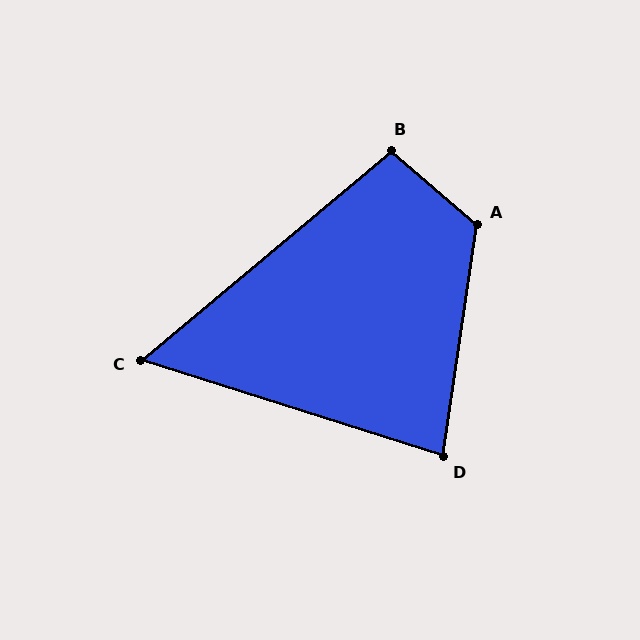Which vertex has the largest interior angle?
A, at approximately 123 degrees.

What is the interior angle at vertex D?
Approximately 81 degrees (acute).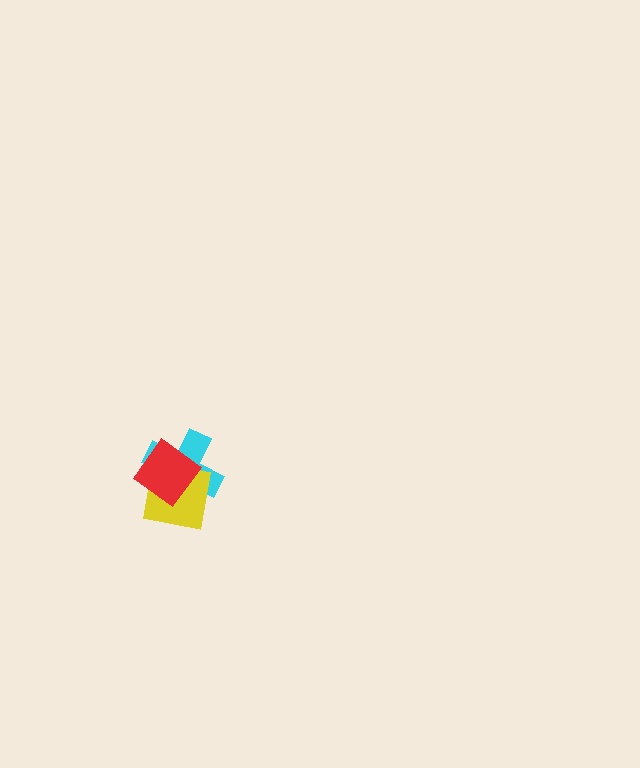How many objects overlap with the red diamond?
2 objects overlap with the red diamond.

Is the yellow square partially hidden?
Yes, it is partially covered by another shape.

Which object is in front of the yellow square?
The red diamond is in front of the yellow square.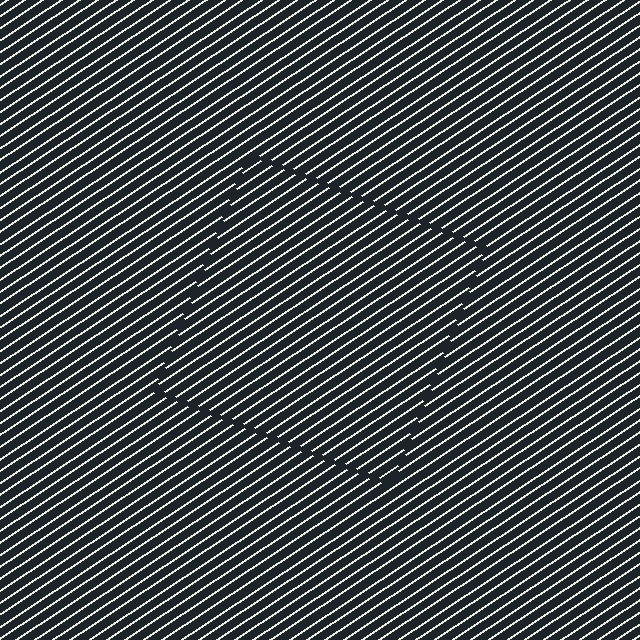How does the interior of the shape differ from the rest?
The interior of the shape contains the same grating, shifted by half a period — the contour is defined by the phase discontinuity where line-ends from the inner and outer gratings abut.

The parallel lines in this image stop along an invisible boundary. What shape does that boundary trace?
An illusory square. The interior of the shape contains the same grating, shifted by half a period — the contour is defined by the phase discontinuity where line-ends from the inner and outer gratings abut.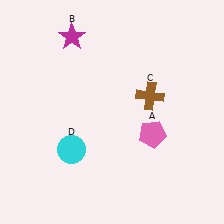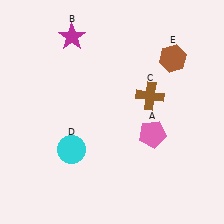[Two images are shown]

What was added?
A brown hexagon (E) was added in Image 2.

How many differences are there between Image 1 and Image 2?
There is 1 difference between the two images.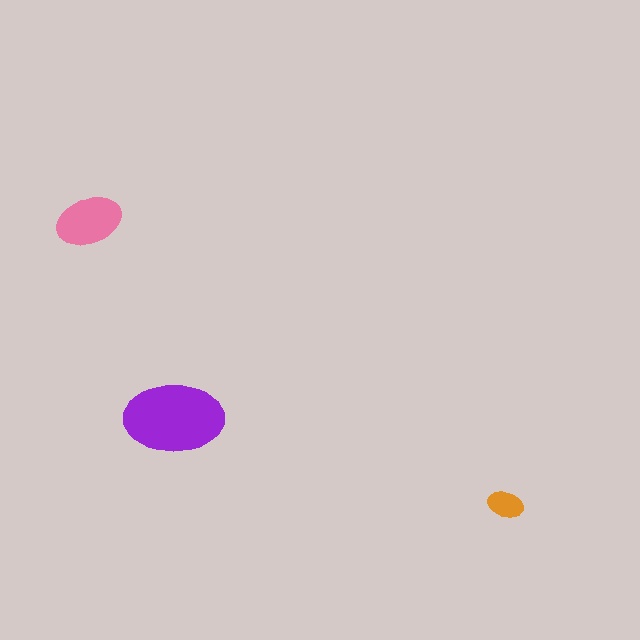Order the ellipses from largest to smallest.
the purple one, the pink one, the orange one.